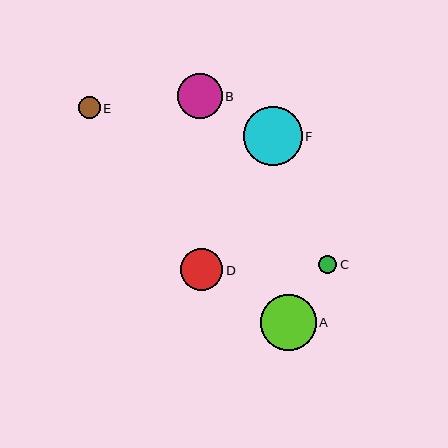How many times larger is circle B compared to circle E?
Circle B is approximately 2.0 times the size of circle E.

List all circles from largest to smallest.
From largest to smallest: F, A, B, D, E, C.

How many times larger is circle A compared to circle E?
Circle A is approximately 2.5 times the size of circle E.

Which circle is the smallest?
Circle C is the smallest with a size of approximately 18 pixels.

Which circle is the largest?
Circle F is the largest with a size of approximately 59 pixels.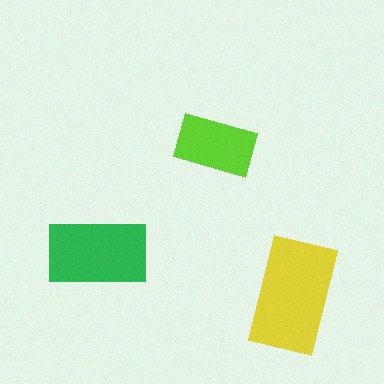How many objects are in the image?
There are 3 objects in the image.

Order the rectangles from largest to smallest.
the yellow one, the green one, the lime one.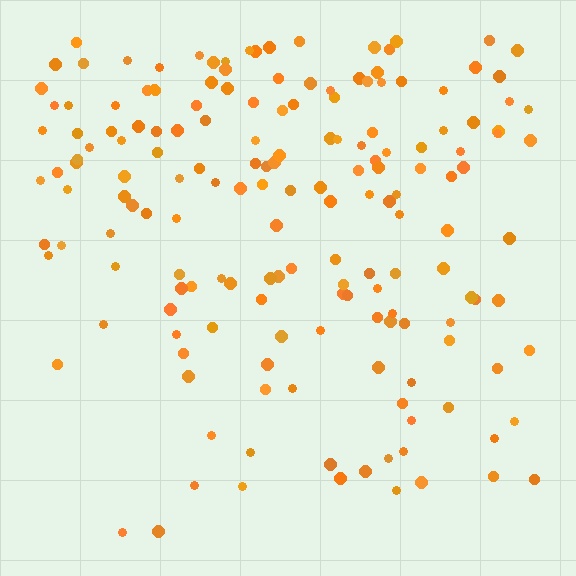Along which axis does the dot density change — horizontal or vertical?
Vertical.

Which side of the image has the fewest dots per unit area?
The bottom.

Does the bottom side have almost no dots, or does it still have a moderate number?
Still a moderate number, just noticeably fewer than the top.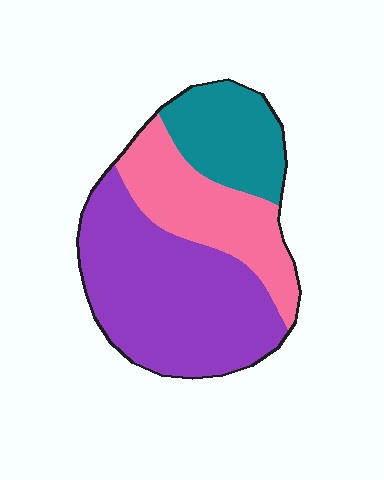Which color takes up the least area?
Teal, at roughly 20%.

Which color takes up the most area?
Purple, at roughly 50%.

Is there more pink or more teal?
Pink.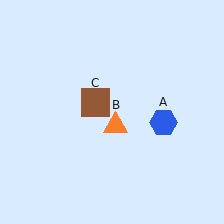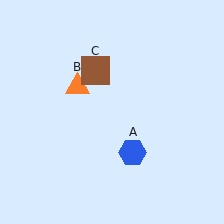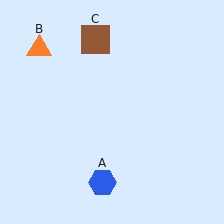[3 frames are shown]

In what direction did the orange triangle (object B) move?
The orange triangle (object B) moved up and to the left.